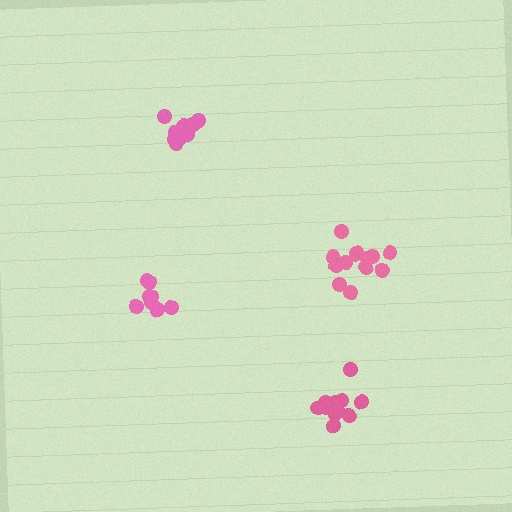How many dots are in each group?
Group 1: 8 dots, Group 2: 13 dots, Group 3: 9 dots, Group 4: 11 dots (41 total).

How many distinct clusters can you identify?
There are 4 distinct clusters.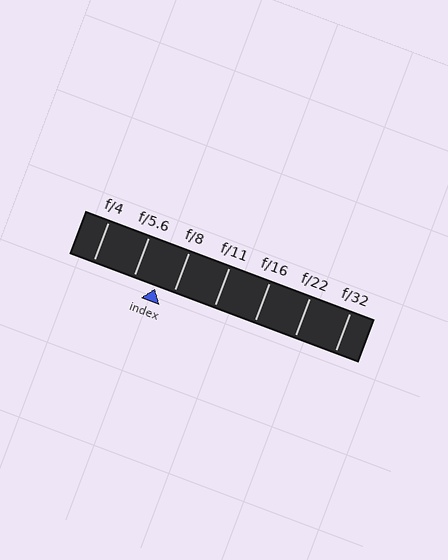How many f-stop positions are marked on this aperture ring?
There are 7 f-stop positions marked.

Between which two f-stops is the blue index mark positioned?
The index mark is between f/5.6 and f/8.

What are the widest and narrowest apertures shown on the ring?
The widest aperture shown is f/4 and the narrowest is f/32.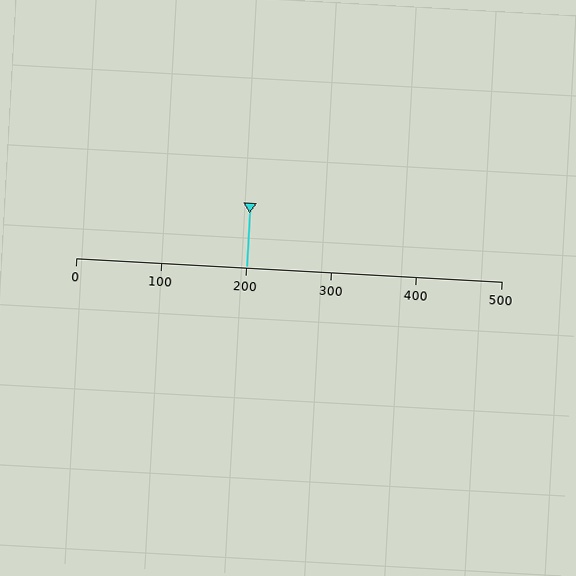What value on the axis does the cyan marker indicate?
The marker indicates approximately 200.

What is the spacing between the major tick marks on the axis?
The major ticks are spaced 100 apart.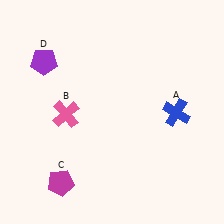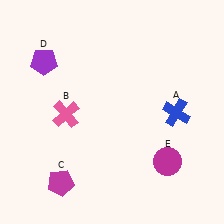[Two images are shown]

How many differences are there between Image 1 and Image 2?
There is 1 difference between the two images.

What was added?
A magenta circle (E) was added in Image 2.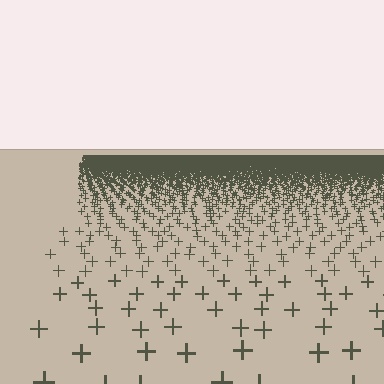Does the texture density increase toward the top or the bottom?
Density increases toward the top.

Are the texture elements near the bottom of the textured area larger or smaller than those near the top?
Larger. Near the bottom, elements are closer to the viewer and appear at a bigger on-screen size.